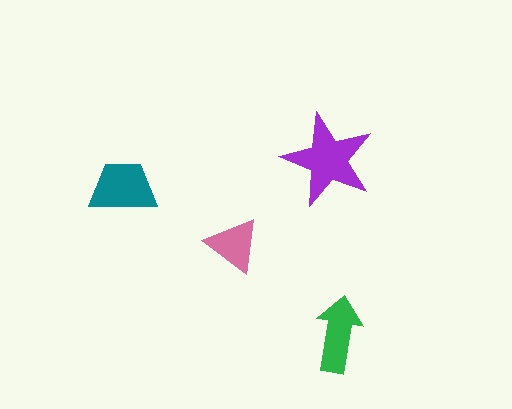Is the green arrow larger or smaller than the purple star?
Smaller.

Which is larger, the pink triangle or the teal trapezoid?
The teal trapezoid.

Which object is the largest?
The purple star.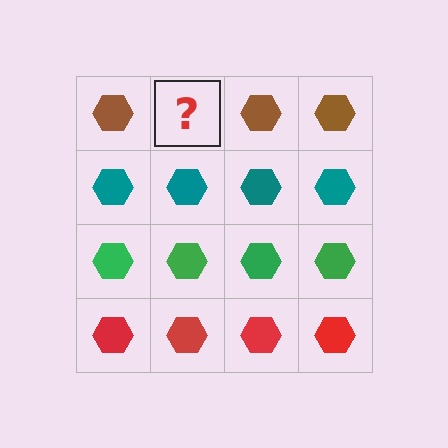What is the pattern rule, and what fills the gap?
The rule is that each row has a consistent color. The gap should be filled with a brown hexagon.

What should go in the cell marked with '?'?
The missing cell should contain a brown hexagon.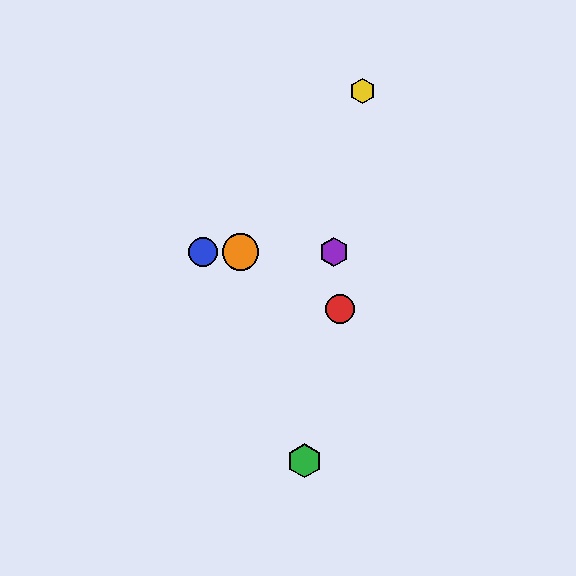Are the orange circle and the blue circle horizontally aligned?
Yes, both are at y≈252.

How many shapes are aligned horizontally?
3 shapes (the blue circle, the purple hexagon, the orange circle) are aligned horizontally.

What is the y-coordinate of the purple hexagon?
The purple hexagon is at y≈252.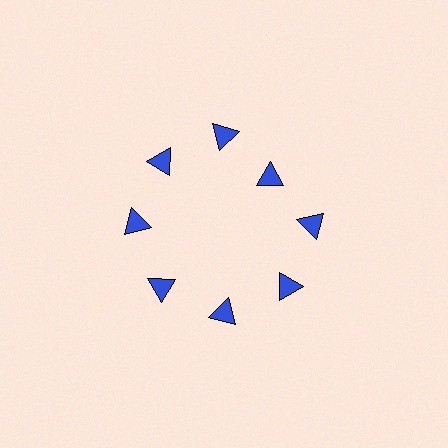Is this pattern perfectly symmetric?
No. The 8 blue triangles are arranged in a ring, but one element near the 2 o'clock position is pulled inward toward the center, breaking the 8-fold rotational symmetry.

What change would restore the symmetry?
The symmetry would be restored by moving it outward, back onto the ring so that all 8 triangles sit at equal angles and equal distance from the center.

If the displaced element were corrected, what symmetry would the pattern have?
It would have 8-fold rotational symmetry — the pattern would map onto itself every 45 degrees.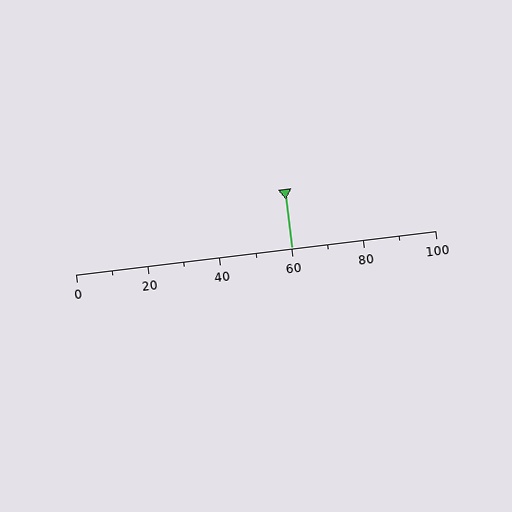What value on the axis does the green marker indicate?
The marker indicates approximately 60.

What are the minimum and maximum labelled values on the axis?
The axis runs from 0 to 100.